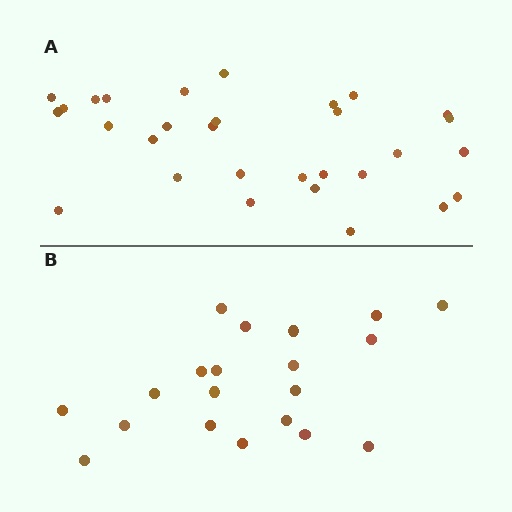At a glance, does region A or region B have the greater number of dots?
Region A (the top region) has more dots.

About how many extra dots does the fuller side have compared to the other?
Region A has roughly 10 or so more dots than region B.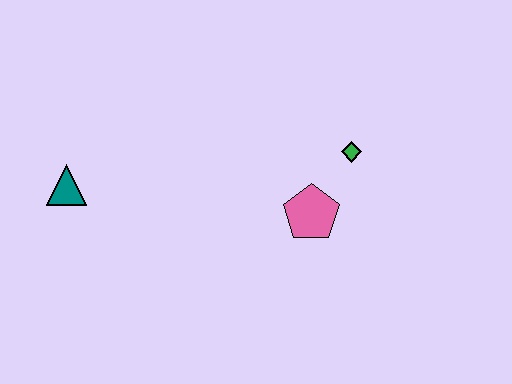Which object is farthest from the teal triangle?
The green diamond is farthest from the teal triangle.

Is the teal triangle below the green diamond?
Yes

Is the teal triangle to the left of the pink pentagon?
Yes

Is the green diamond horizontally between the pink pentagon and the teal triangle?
No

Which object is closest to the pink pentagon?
The green diamond is closest to the pink pentagon.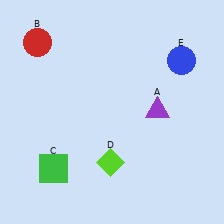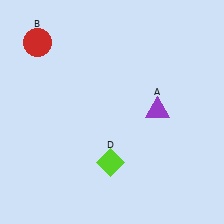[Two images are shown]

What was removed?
The green square (C), the blue circle (E) were removed in Image 2.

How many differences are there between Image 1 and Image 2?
There are 2 differences between the two images.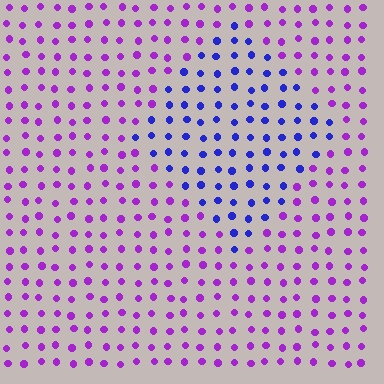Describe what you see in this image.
The image is filled with small purple elements in a uniform arrangement. A diamond-shaped region is visible where the elements are tinted to a slightly different hue, forming a subtle color boundary.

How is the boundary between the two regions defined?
The boundary is defined purely by a slight shift in hue (about 47 degrees). Spacing, size, and orientation are identical on both sides.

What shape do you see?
I see a diamond.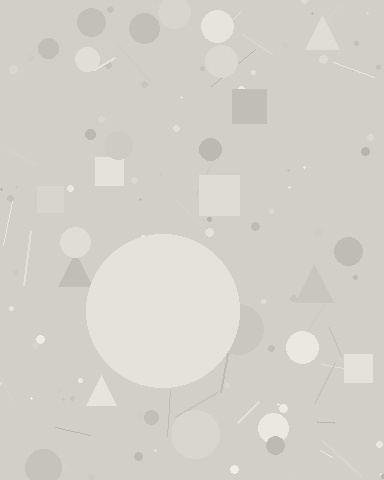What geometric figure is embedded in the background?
A circle is embedded in the background.